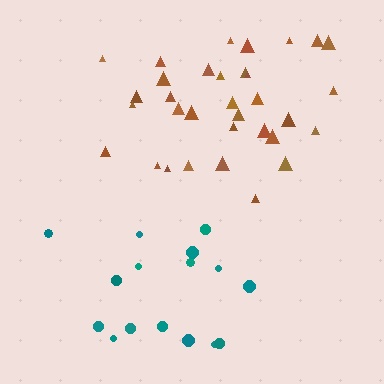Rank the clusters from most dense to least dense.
brown, teal.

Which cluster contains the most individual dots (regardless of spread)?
Brown (33).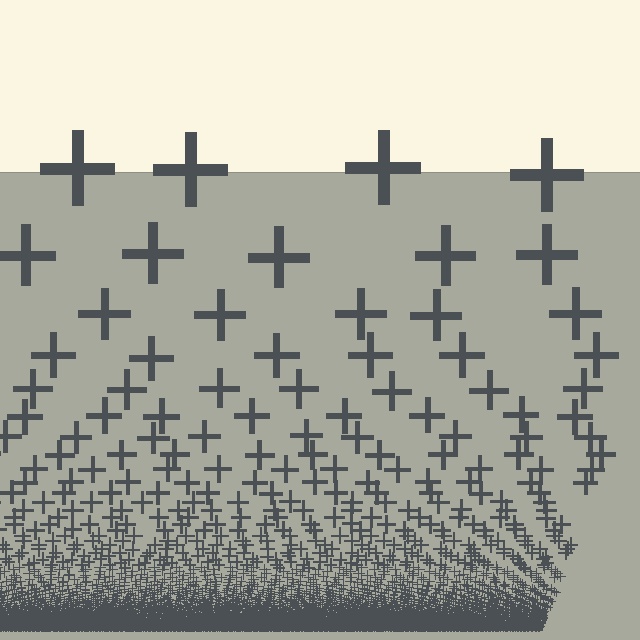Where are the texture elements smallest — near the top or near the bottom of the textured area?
Near the bottom.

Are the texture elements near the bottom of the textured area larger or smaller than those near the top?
Smaller. The gradient is inverted — elements near the bottom are smaller and denser.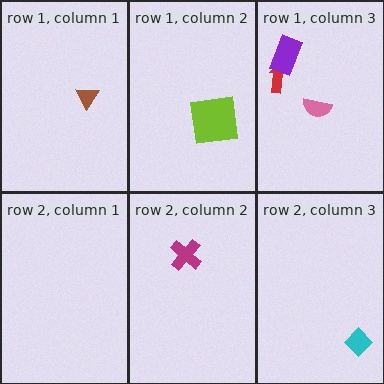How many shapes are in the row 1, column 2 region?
1.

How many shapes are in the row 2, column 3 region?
1.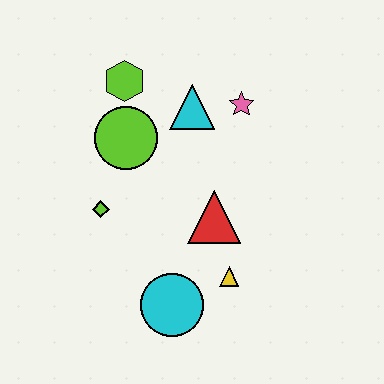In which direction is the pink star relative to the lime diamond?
The pink star is to the right of the lime diamond.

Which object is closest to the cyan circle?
The yellow triangle is closest to the cyan circle.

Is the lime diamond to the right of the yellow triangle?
No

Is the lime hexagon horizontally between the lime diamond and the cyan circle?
Yes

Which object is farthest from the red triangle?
The lime hexagon is farthest from the red triangle.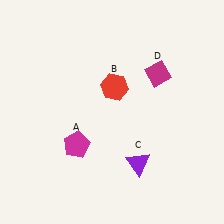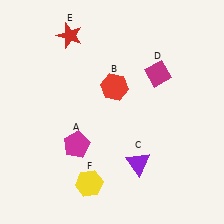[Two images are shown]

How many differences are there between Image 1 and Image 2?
There are 2 differences between the two images.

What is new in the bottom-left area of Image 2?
A yellow hexagon (F) was added in the bottom-left area of Image 2.